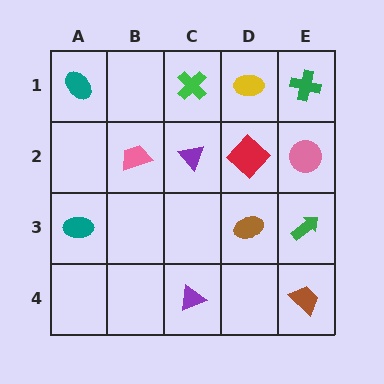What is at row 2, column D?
A red diamond.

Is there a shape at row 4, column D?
No, that cell is empty.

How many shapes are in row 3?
3 shapes.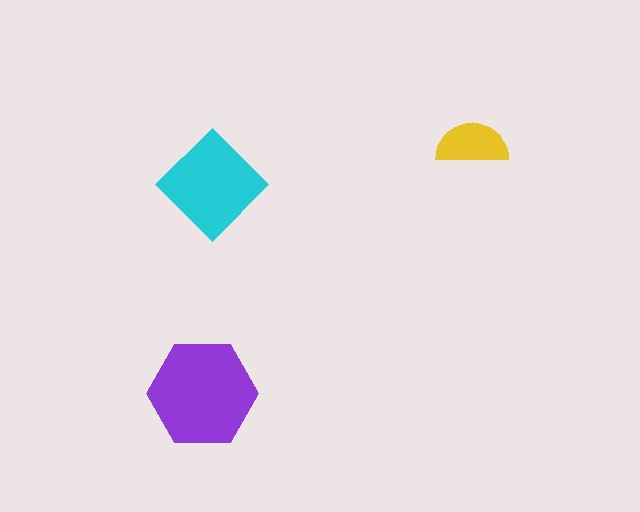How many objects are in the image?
There are 3 objects in the image.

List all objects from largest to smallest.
The purple hexagon, the cyan diamond, the yellow semicircle.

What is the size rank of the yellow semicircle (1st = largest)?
3rd.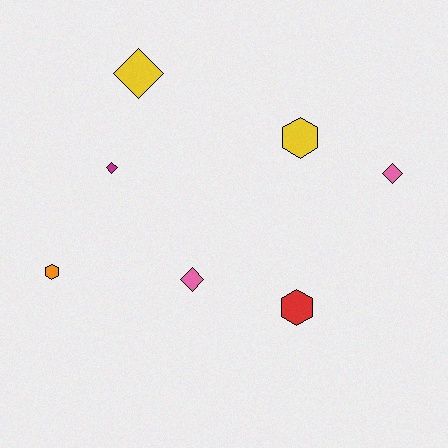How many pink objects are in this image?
There are 2 pink objects.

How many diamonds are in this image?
There are 4 diamonds.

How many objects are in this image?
There are 7 objects.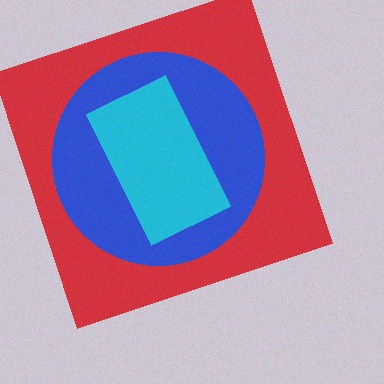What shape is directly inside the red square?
The blue circle.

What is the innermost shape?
The cyan rectangle.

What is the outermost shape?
The red square.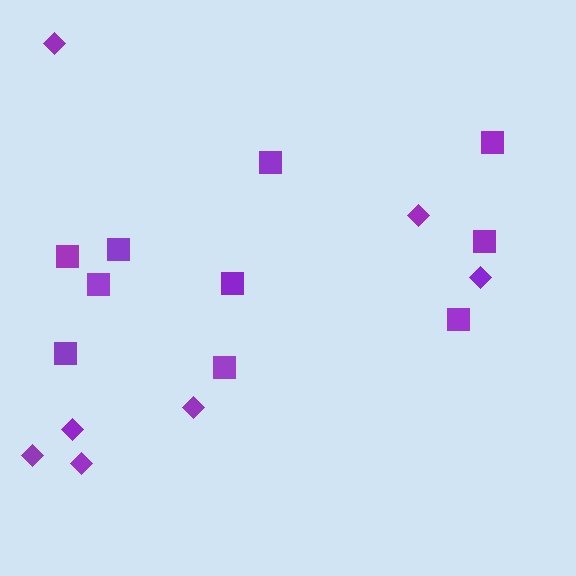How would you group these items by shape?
There are 2 groups: one group of squares (10) and one group of diamonds (7).